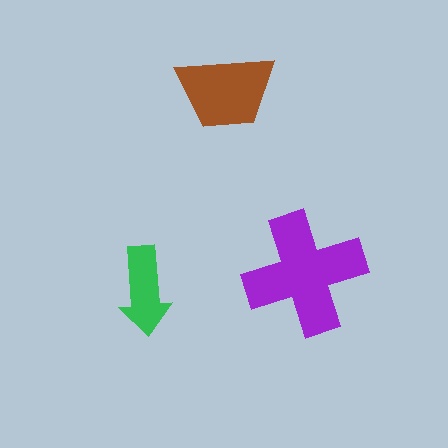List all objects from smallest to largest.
The green arrow, the brown trapezoid, the purple cross.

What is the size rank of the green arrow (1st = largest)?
3rd.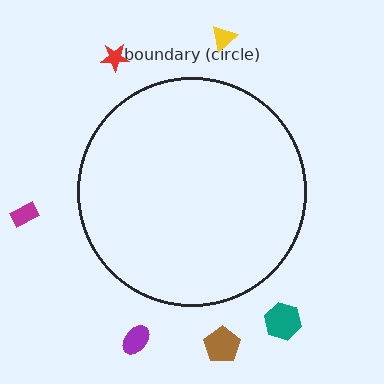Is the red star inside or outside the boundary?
Outside.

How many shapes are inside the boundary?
0 inside, 6 outside.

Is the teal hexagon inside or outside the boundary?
Outside.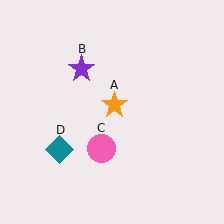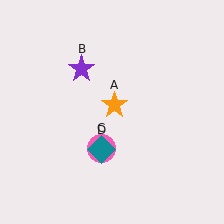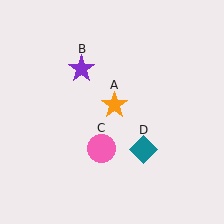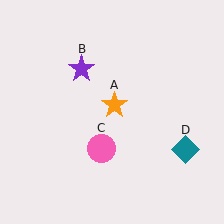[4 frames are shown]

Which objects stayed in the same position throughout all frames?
Orange star (object A) and purple star (object B) and pink circle (object C) remained stationary.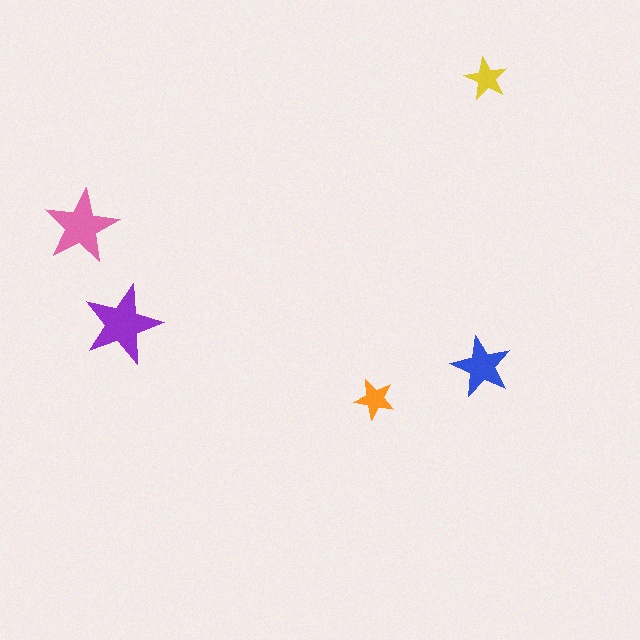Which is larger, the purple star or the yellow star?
The purple one.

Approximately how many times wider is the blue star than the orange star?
About 1.5 times wider.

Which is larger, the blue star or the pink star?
The pink one.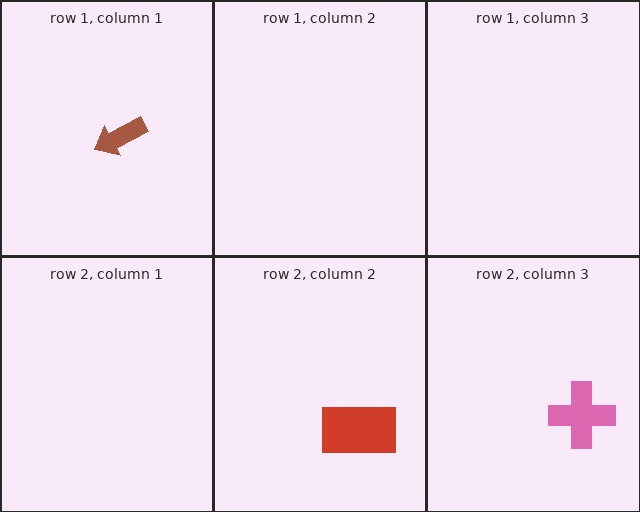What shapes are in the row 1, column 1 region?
The brown arrow.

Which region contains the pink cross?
The row 2, column 3 region.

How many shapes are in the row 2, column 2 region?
1.